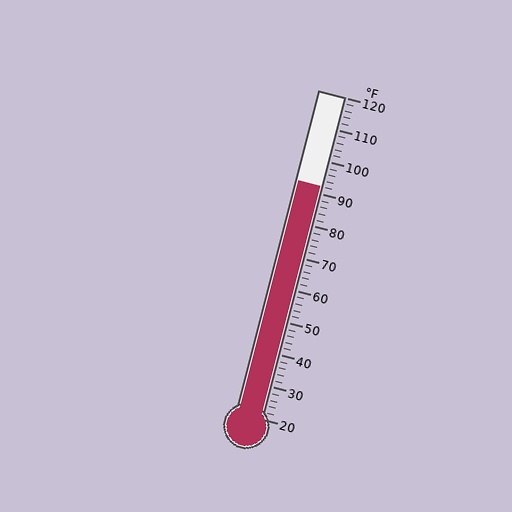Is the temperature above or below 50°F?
The temperature is above 50°F.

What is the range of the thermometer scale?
The thermometer scale ranges from 20°F to 120°F.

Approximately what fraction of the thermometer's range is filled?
The thermometer is filled to approximately 70% of its range.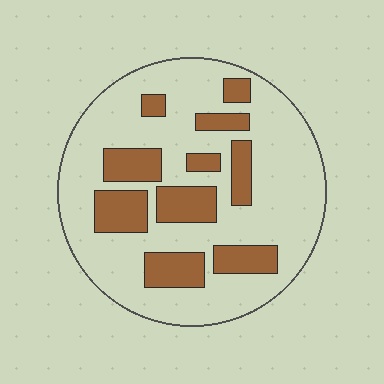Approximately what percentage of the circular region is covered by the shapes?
Approximately 25%.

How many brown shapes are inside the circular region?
10.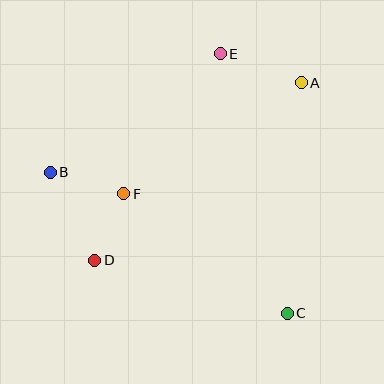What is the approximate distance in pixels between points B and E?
The distance between B and E is approximately 207 pixels.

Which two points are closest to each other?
Points D and F are closest to each other.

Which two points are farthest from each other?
Points B and C are farthest from each other.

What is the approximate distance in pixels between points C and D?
The distance between C and D is approximately 200 pixels.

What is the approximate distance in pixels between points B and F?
The distance between B and F is approximately 76 pixels.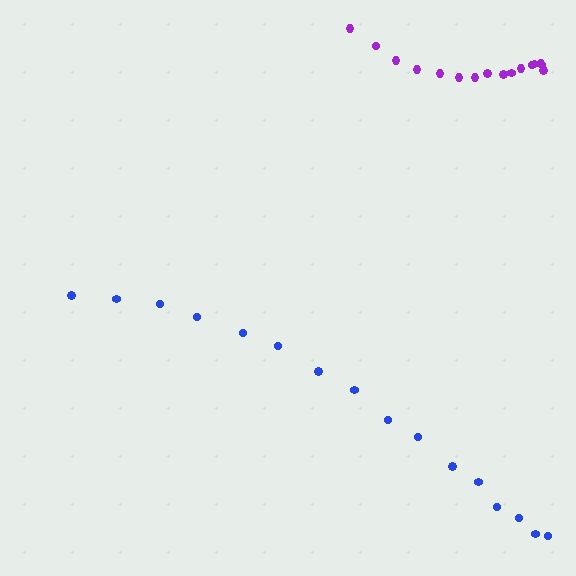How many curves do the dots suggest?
There are 2 distinct paths.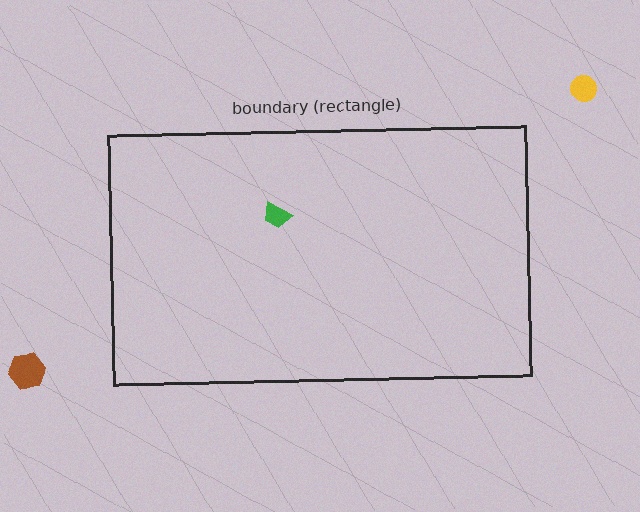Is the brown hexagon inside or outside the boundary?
Outside.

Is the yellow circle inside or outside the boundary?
Outside.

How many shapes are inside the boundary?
1 inside, 2 outside.